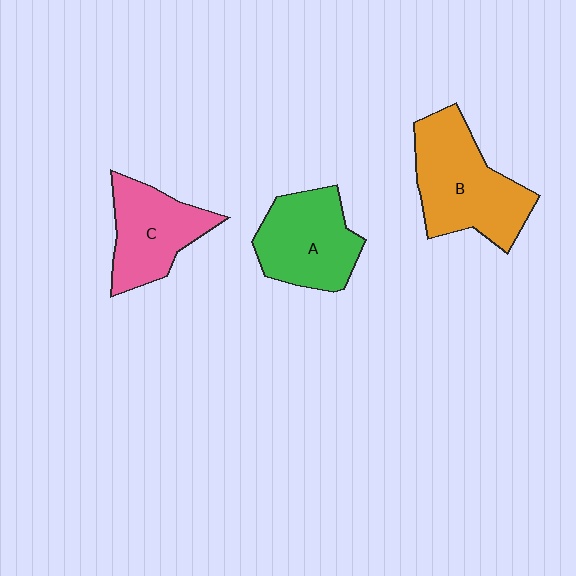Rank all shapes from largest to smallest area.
From largest to smallest: B (orange), A (green), C (pink).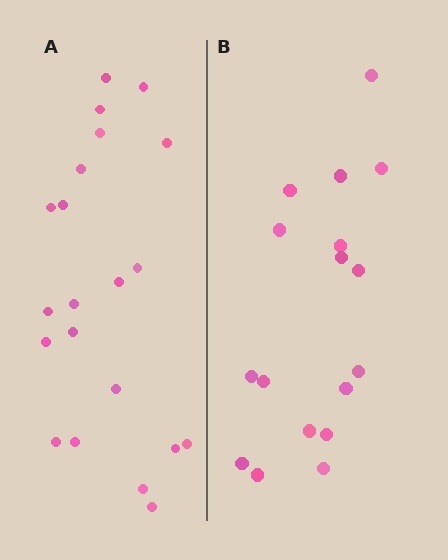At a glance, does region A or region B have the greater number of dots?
Region A (the left region) has more dots.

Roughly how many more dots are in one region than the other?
Region A has about 4 more dots than region B.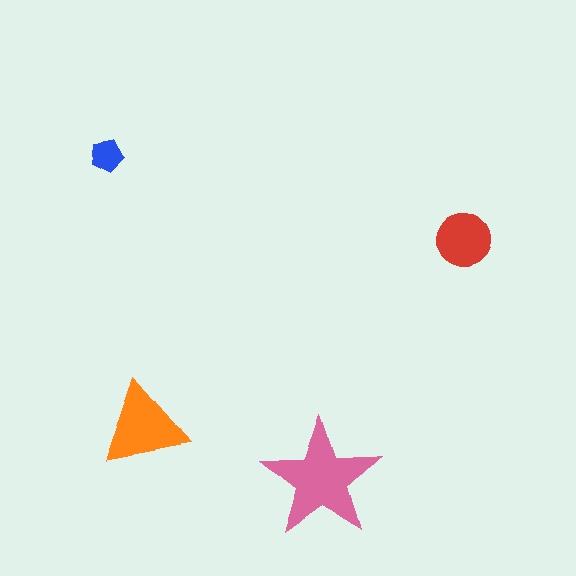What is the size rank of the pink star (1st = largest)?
1st.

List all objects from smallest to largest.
The blue pentagon, the red circle, the orange triangle, the pink star.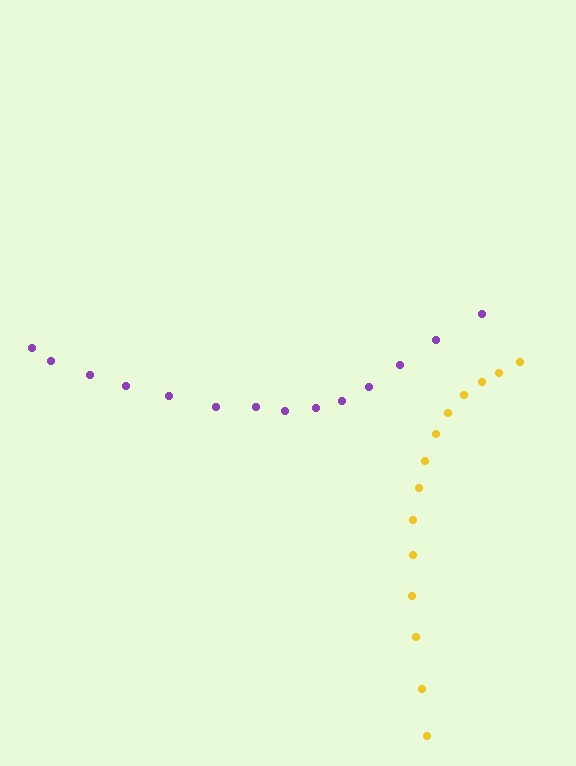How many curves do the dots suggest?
There are 2 distinct paths.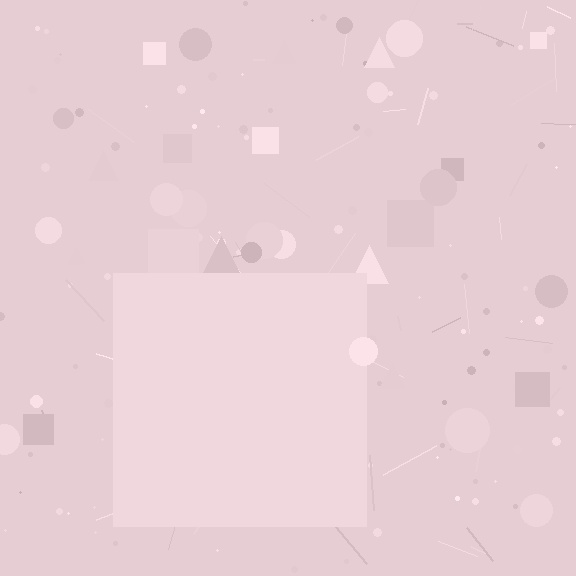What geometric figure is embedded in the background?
A square is embedded in the background.